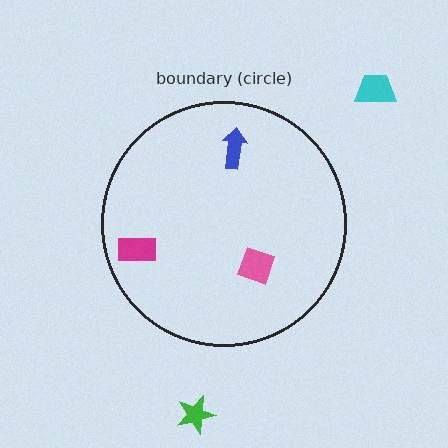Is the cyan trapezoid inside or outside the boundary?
Outside.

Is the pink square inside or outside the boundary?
Inside.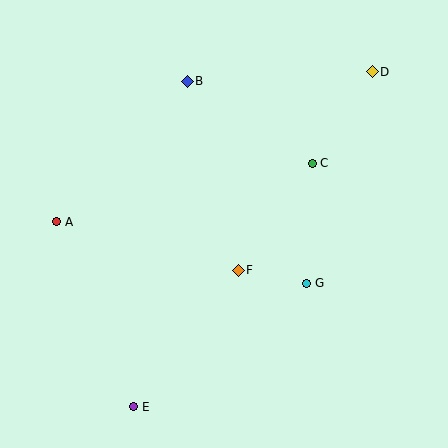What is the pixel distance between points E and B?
The distance between E and B is 329 pixels.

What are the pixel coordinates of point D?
Point D is at (372, 72).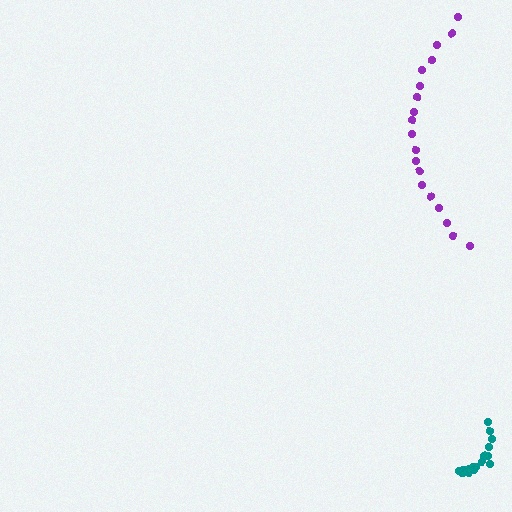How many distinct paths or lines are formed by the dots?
There are 2 distinct paths.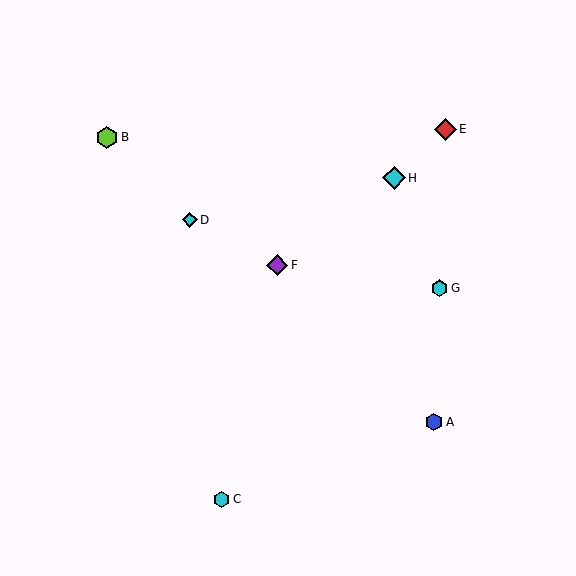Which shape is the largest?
The cyan diamond (labeled H) is the largest.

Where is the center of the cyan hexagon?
The center of the cyan hexagon is at (222, 499).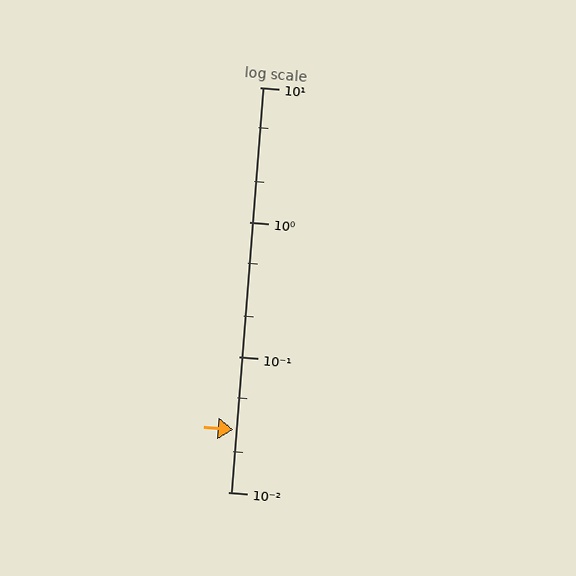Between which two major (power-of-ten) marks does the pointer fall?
The pointer is between 0.01 and 0.1.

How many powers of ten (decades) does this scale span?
The scale spans 3 decades, from 0.01 to 10.